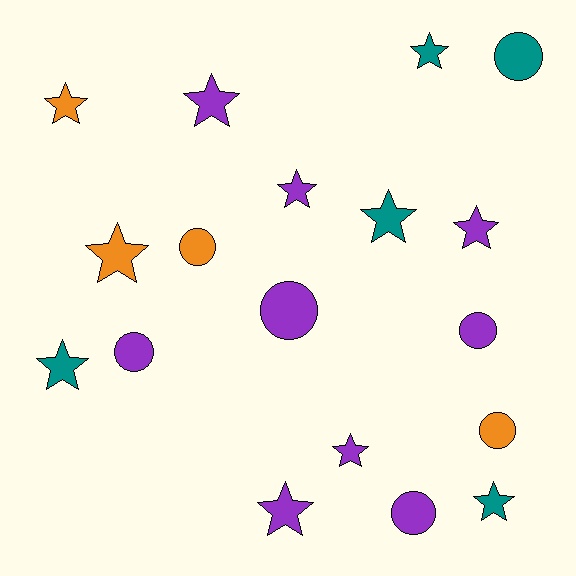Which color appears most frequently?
Purple, with 9 objects.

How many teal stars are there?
There are 4 teal stars.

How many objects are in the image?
There are 18 objects.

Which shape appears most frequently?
Star, with 11 objects.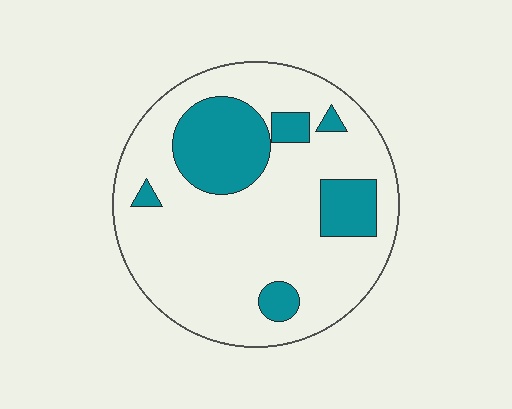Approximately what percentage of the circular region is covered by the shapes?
Approximately 20%.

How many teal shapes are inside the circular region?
6.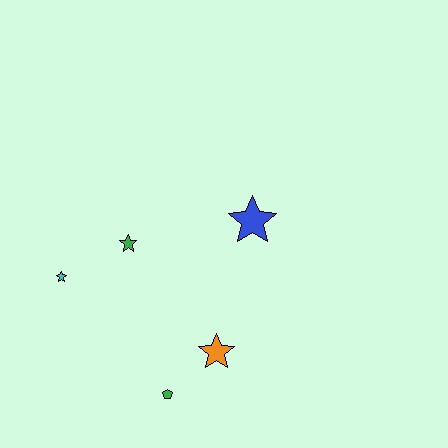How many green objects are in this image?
There are 2 green objects.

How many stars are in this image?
There are 4 stars.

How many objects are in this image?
There are 5 objects.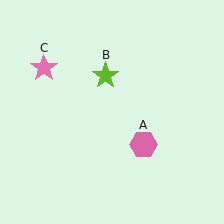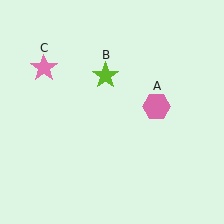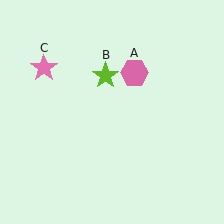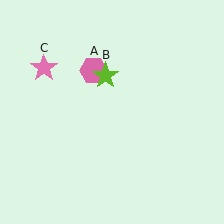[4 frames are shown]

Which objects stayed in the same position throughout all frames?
Lime star (object B) and pink star (object C) remained stationary.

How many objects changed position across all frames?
1 object changed position: pink hexagon (object A).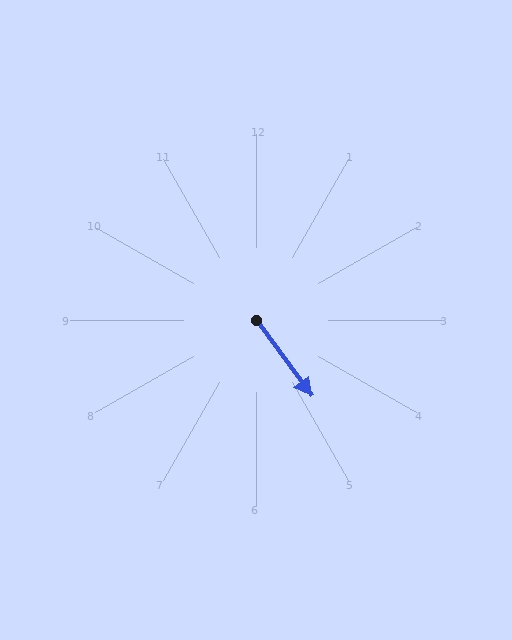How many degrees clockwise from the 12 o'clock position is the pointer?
Approximately 144 degrees.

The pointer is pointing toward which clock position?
Roughly 5 o'clock.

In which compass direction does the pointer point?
Southeast.